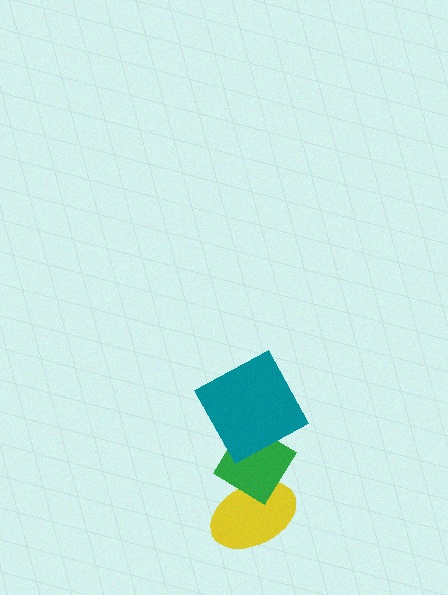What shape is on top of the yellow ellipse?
The green diamond is on top of the yellow ellipse.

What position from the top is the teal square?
The teal square is 1st from the top.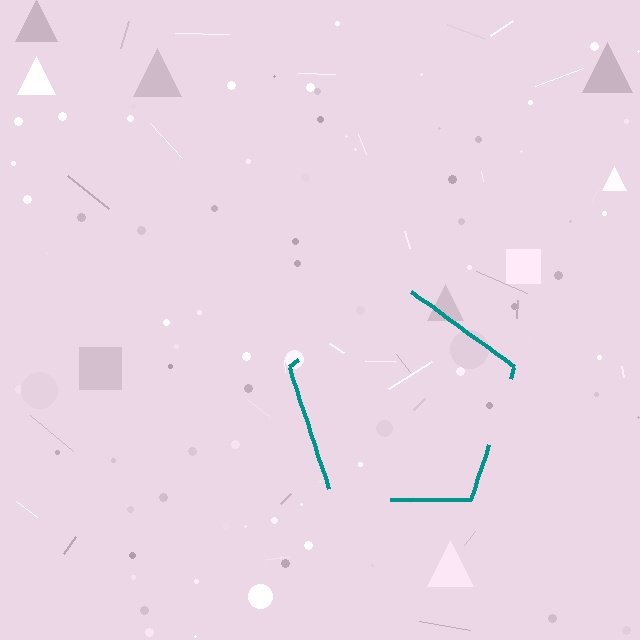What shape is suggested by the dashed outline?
The dashed outline suggests a pentagon.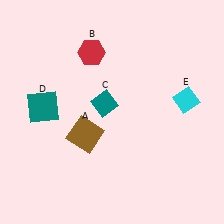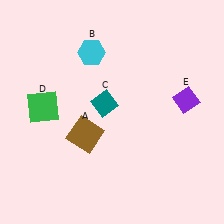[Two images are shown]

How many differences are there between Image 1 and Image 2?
There are 3 differences between the two images.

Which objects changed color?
B changed from red to cyan. D changed from teal to green. E changed from cyan to purple.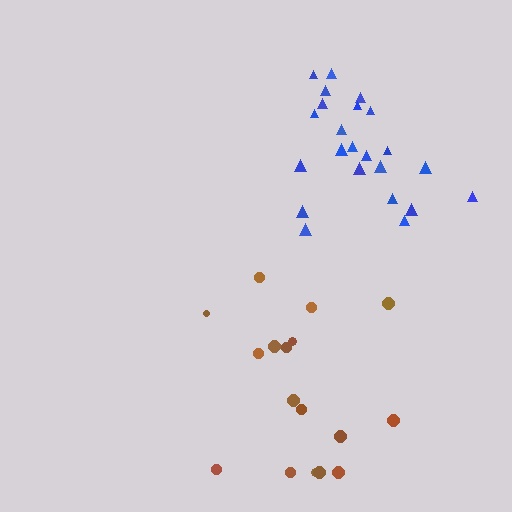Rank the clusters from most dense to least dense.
blue, brown.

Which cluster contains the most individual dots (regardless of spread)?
Blue (23).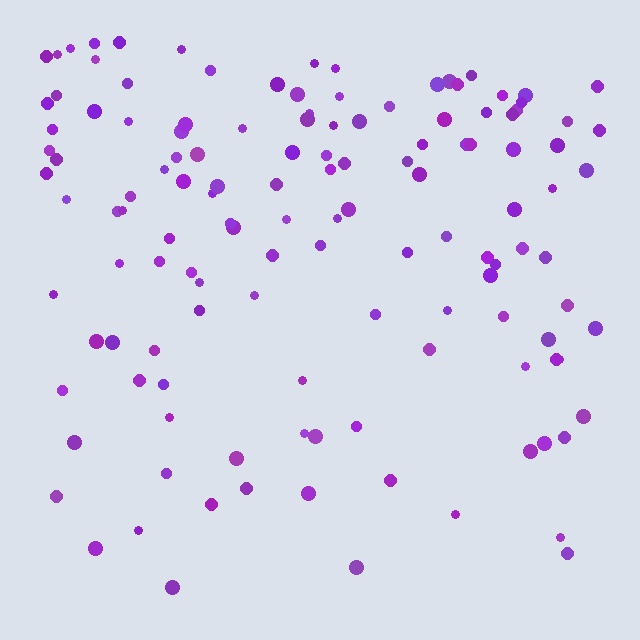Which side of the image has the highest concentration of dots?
The top.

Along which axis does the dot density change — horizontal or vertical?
Vertical.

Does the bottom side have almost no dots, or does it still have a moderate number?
Still a moderate number, just noticeably fewer than the top.